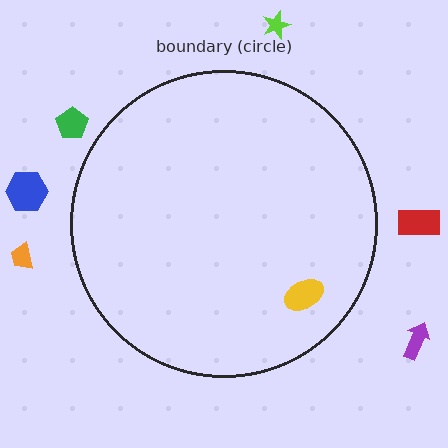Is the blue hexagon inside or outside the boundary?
Outside.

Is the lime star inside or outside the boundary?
Outside.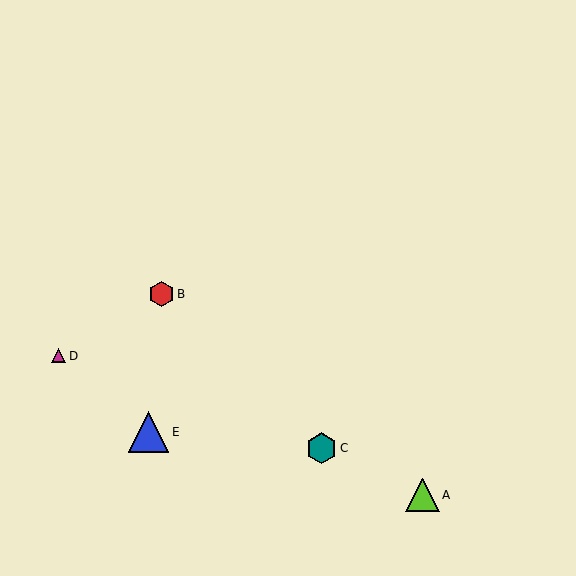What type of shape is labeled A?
Shape A is a lime triangle.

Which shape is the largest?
The blue triangle (labeled E) is the largest.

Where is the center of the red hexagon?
The center of the red hexagon is at (162, 294).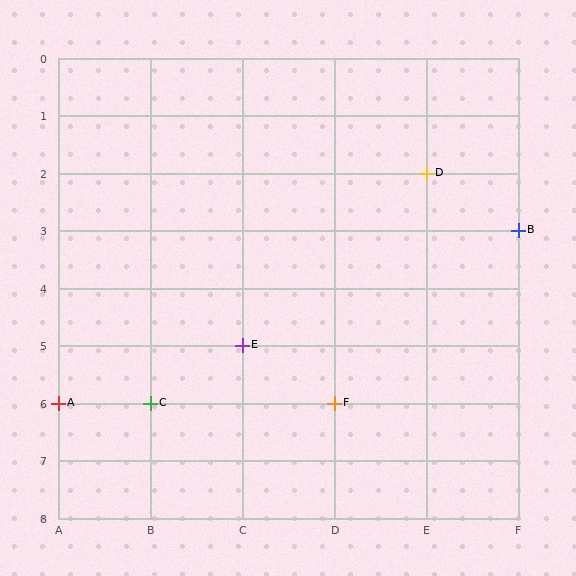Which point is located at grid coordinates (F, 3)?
Point B is at (F, 3).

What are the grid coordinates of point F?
Point F is at grid coordinates (D, 6).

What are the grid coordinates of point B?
Point B is at grid coordinates (F, 3).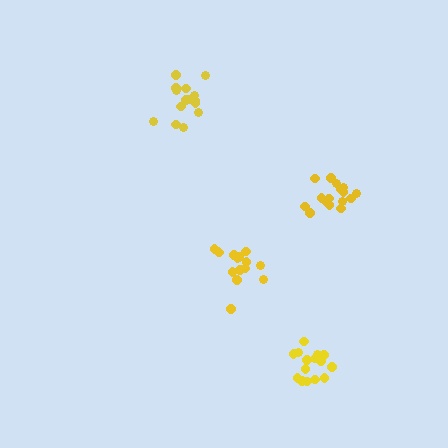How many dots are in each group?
Group 1: 15 dots, Group 2: 16 dots, Group 3: 16 dots, Group 4: 16 dots (63 total).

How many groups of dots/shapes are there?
There are 4 groups.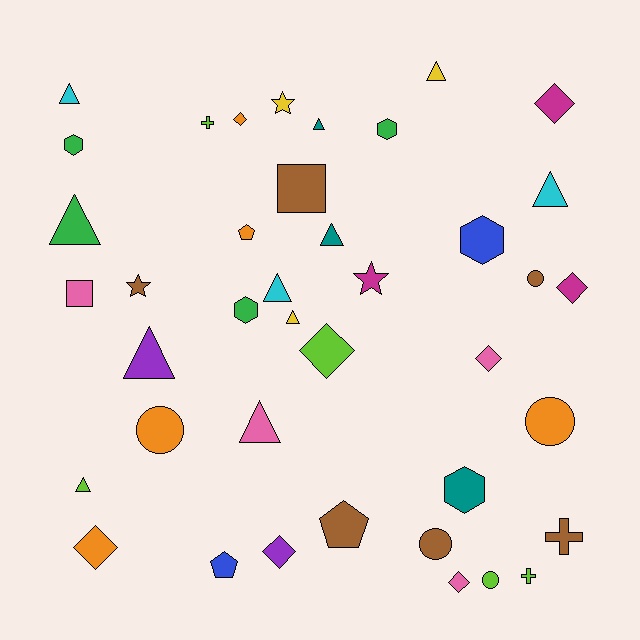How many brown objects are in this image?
There are 6 brown objects.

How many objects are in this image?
There are 40 objects.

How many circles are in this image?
There are 5 circles.